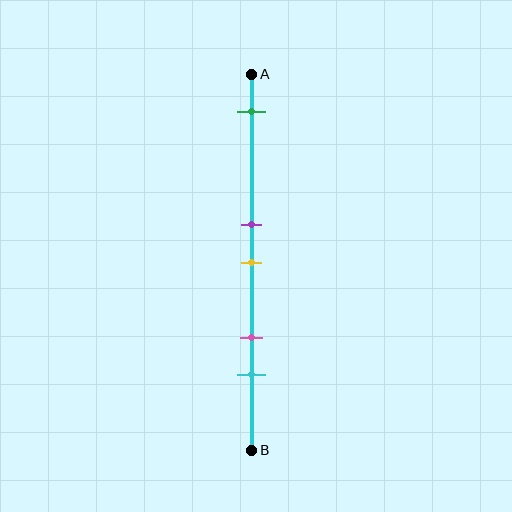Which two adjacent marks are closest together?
The purple and yellow marks are the closest adjacent pair.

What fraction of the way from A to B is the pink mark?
The pink mark is approximately 70% (0.7) of the way from A to B.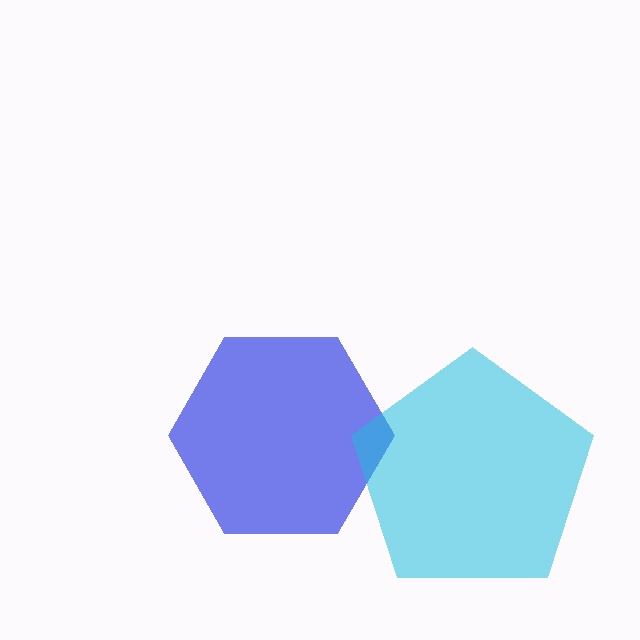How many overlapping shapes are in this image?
There are 2 overlapping shapes in the image.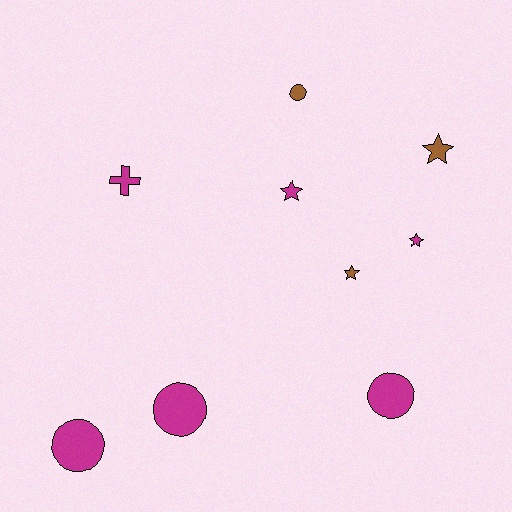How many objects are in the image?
There are 9 objects.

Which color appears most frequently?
Magenta, with 6 objects.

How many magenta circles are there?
There are 3 magenta circles.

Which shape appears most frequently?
Circle, with 4 objects.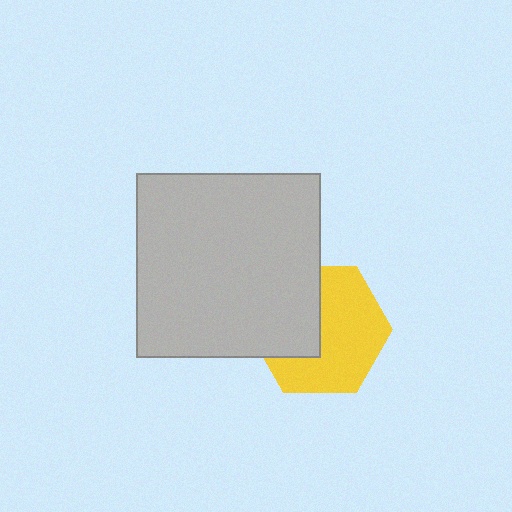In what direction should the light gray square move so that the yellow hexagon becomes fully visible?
The light gray square should move left. That is the shortest direction to clear the overlap and leave the yellow hexagon fully visible.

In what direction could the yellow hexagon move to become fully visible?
The yellow hexagon could move right. That would shift it out from behind the light gray square entirely.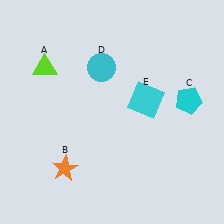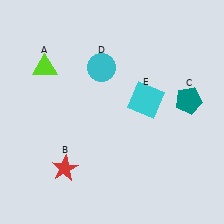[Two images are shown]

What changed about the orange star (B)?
In Image 1, B is orange. In Image 2, it changed to red.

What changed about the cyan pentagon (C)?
In Image 1, C is cyan. In Image 2, it changed to teal.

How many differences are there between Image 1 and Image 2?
There are 2 differences between the two images.